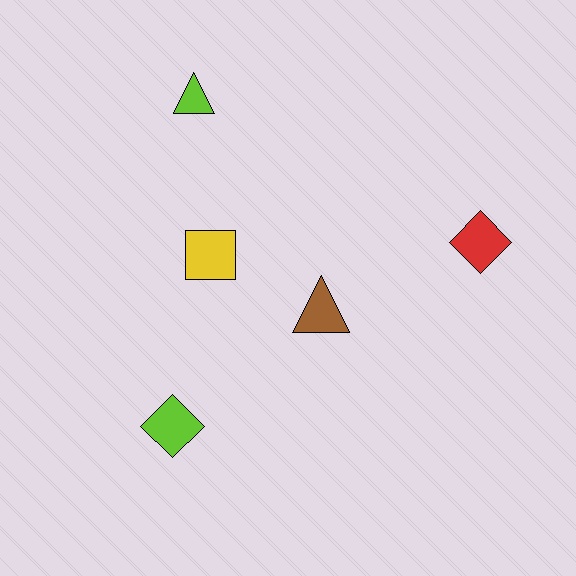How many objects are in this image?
There are 5 objects.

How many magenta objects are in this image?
There are no magenta objects.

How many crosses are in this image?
There are no crosses.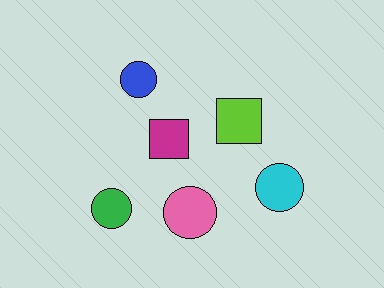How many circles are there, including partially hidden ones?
There are 4 circles.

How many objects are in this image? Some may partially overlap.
There are 6 objects.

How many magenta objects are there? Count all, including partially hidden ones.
There is 1 magenta object.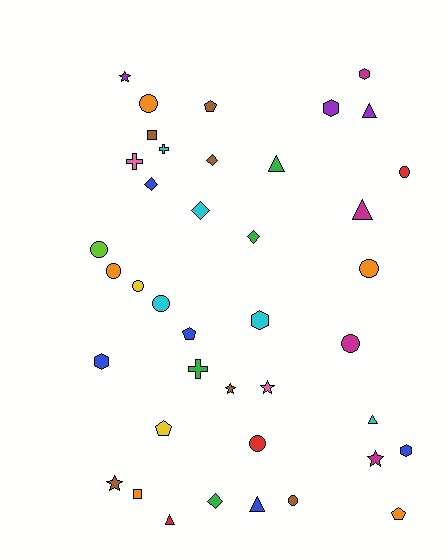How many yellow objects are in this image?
There are 2 yellow objects.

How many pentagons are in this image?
There are 4 pentagons.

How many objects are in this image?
There are 40 objects.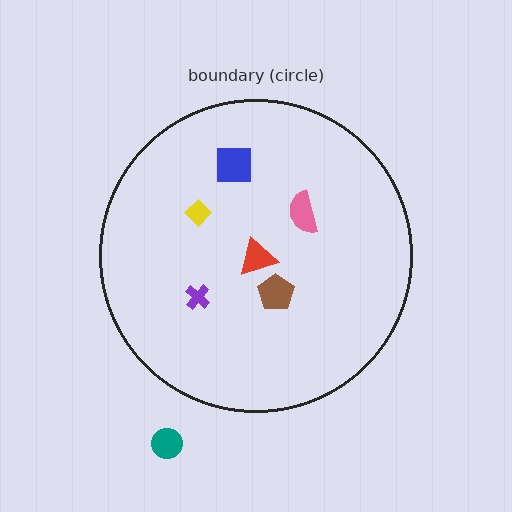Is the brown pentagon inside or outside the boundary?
Inside.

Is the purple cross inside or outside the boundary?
Inside.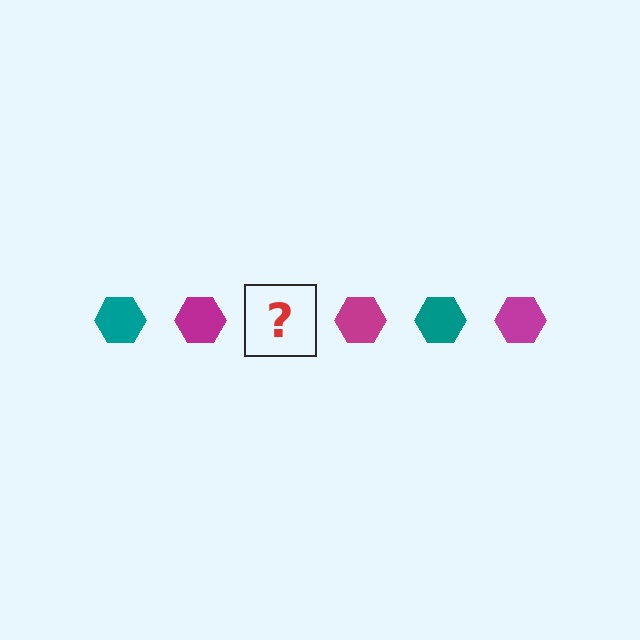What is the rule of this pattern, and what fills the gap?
The rule is that the pattern cycles through teal, magenta hexagons. The gap should be filled with a teal hexagon.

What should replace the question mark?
The question mark should be replaced with a teal hexagon.